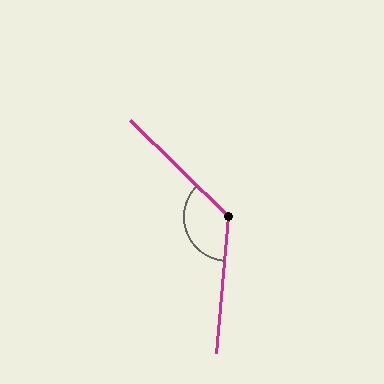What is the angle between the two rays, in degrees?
Approximately 130 degrees.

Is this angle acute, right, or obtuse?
It is obtuse.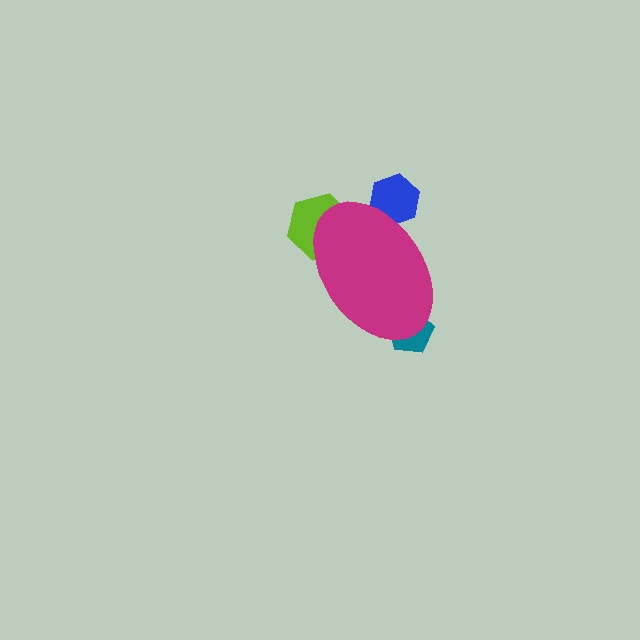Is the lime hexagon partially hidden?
Yes, the lime hexagon is partially hidden behind the magenta ellipse.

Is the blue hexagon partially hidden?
Yes, the blue hexagon is partially hidden behind the magenta ellipse.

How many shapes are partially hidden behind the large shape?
3 shapes are partially hidden.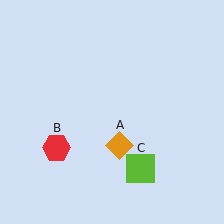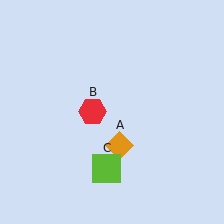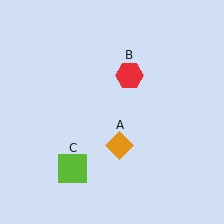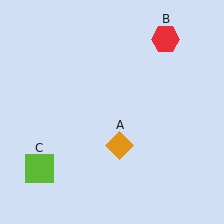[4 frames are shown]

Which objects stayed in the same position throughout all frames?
Orange diamond (object A) remained stationary.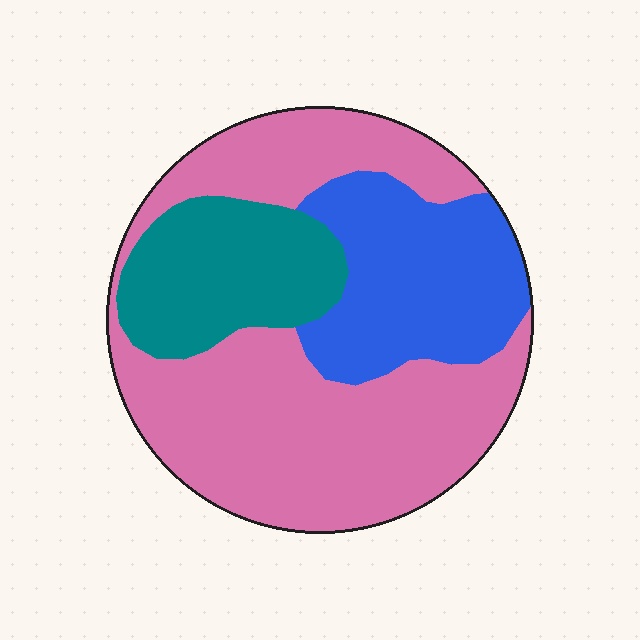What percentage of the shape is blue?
Blue covers about 25% of the shape.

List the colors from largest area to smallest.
From largest to smallest: pink, blue, teal.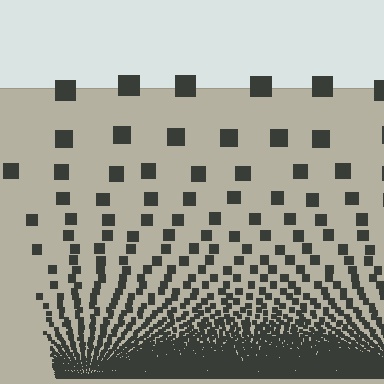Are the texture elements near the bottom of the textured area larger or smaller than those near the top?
Smaller. The gradient is inverted — elements near the bottom are smaller and denser.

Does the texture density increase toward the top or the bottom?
Density increases toward the bottom.